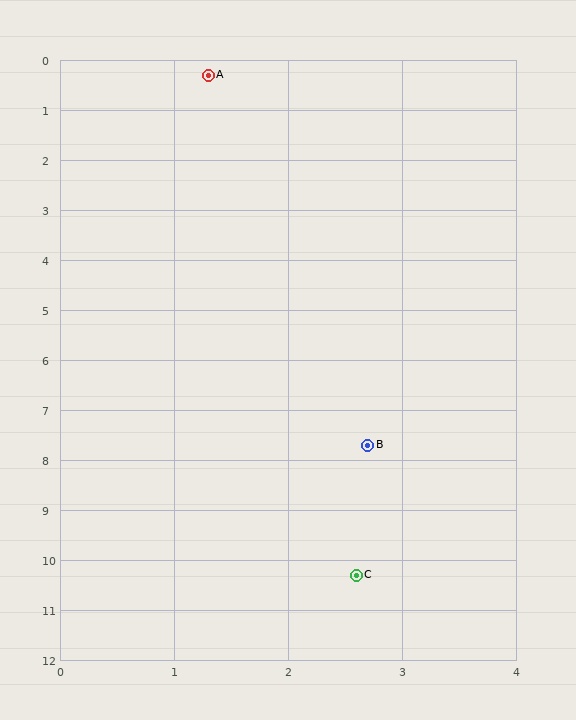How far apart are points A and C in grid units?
Points A and C are about 10.1 grid units apart.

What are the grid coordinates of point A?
Point A is at approximately (1.3, 0.3).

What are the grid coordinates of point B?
Point B is at approximately (2.7, 7.7).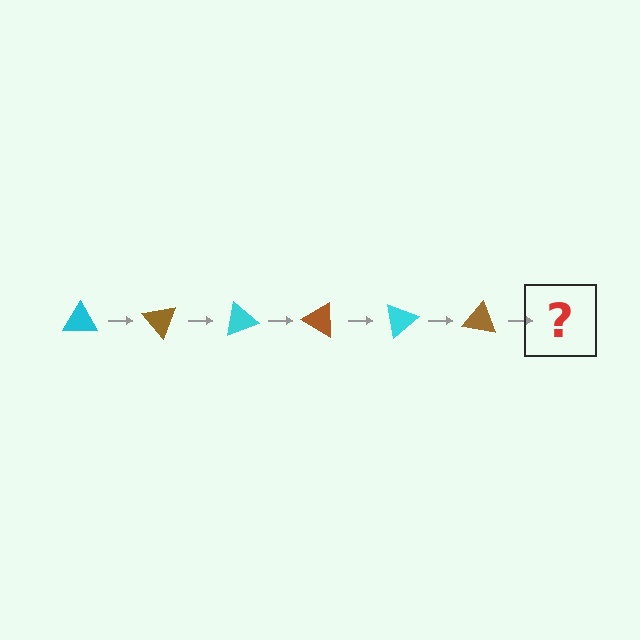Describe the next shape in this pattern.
It should be a cyan triangle, rotated 300 degrees from the start.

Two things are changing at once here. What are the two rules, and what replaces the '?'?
The two rules are that it rotates 50 degrees each step and the color cycles through cyan and brown. The '?' should be a cyan triangle, rotated 300 degrees from the start.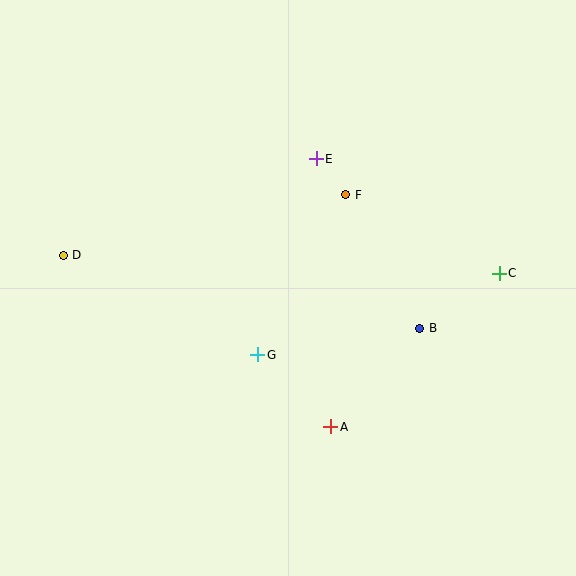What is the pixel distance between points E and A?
The distance between E and A is 269 pixels.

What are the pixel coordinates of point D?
Point D is at (63, 255).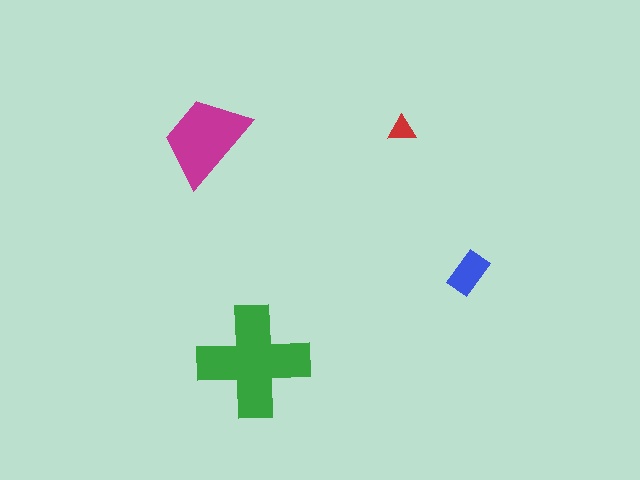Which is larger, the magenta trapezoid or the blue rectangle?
The magenta trapezoid.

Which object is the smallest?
The red triangle.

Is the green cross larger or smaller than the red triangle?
Larger.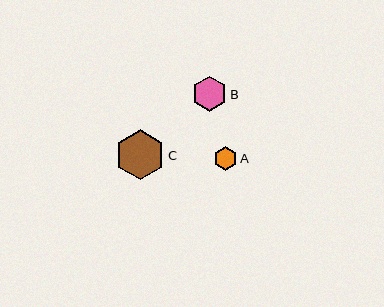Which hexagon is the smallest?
Hexagon A is the smallest with a size of approximately 23 pixels.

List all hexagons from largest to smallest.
From largest to smallest: C, B, A.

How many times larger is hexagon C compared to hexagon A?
Hexagon C is approximately 2.2 times the size of hexagon A.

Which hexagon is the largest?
Hexagon C is the largest with a size of approximately 50 pixels.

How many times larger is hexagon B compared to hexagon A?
Hexagon B is approximately 1.5 times the size of hexagon A.